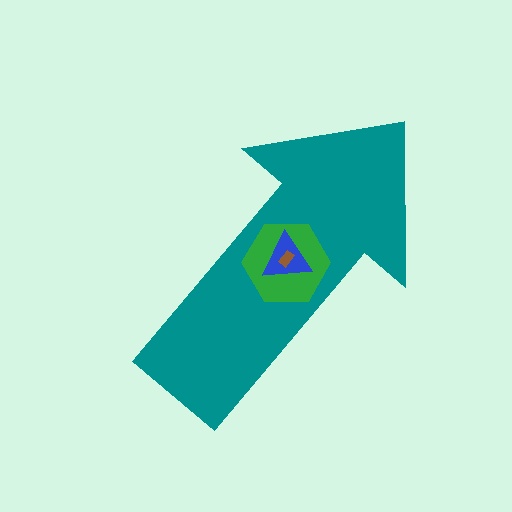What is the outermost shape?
The teal arrow.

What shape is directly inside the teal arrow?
The green hexagon.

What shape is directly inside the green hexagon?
The blue triangle.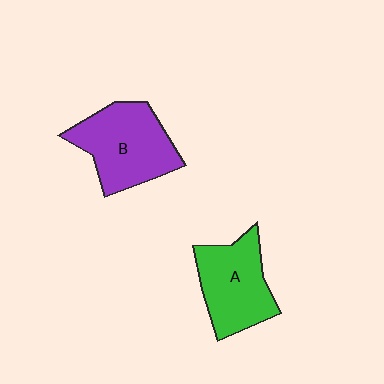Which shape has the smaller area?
Shape A (green).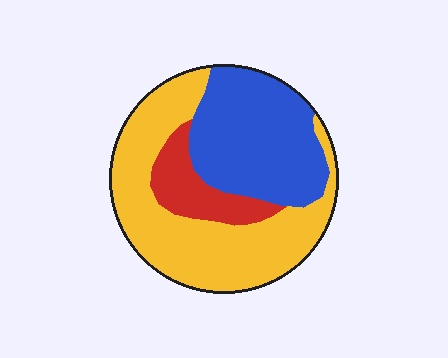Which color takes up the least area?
Red, at roughly 15%.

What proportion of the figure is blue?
Blue covers about 35% of the figure.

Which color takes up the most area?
Yellow, at roughly 50%.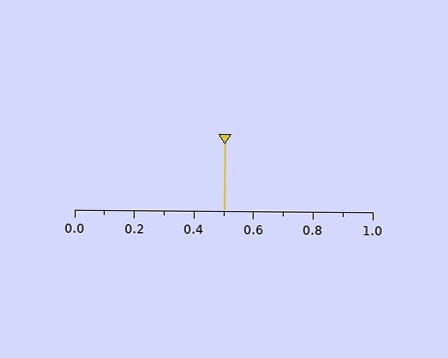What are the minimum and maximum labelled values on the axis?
The axis runs from 0.0 to 1.0.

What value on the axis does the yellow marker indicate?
The marker indicates approximately 0.5.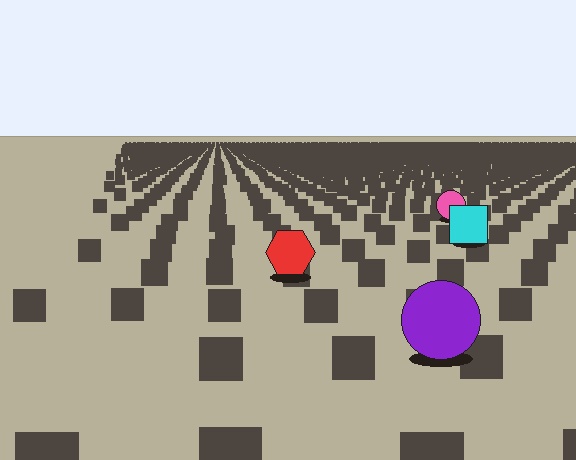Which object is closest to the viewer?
The purple circle is closest. The texture marks near it are larger and more spread out.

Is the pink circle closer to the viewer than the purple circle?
No. The purple circle is closer — you can tell from the texture gradient: the ground texture is coarser near it.